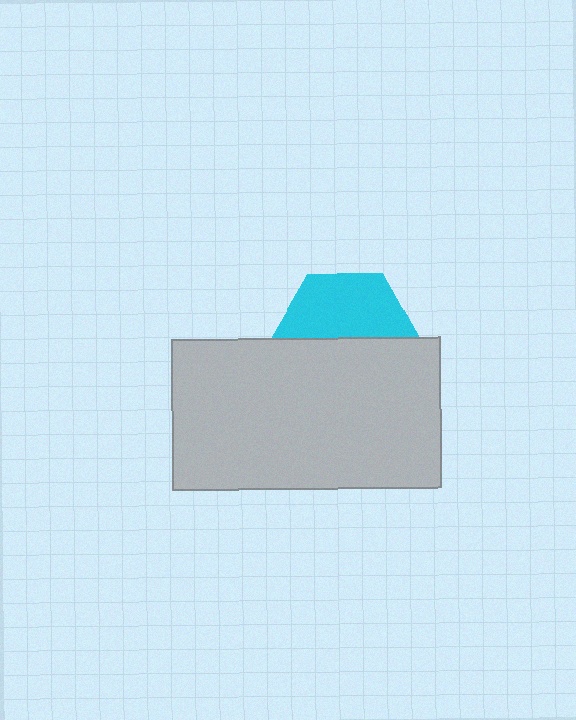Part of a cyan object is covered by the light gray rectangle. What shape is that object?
It is a hexagon.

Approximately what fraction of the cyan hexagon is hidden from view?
Roughly 52% of the cyan hexagon is hidden behind the light gray rectangle.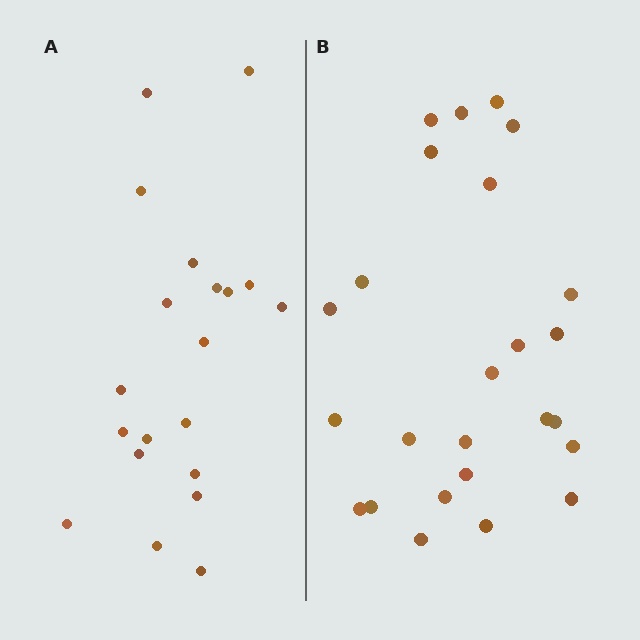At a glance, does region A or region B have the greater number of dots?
Region B (the right region) has more dots.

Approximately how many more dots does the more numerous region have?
Region B has about 5 more dots than region A.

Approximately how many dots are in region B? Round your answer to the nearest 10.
About 20 dots. (The exact count is 25, which rounds to 20.)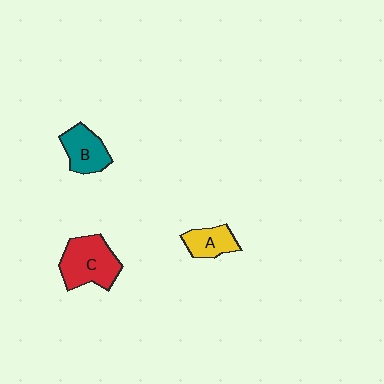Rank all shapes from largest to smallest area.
From largest to smallest: C (red), B (teal), A (yellow).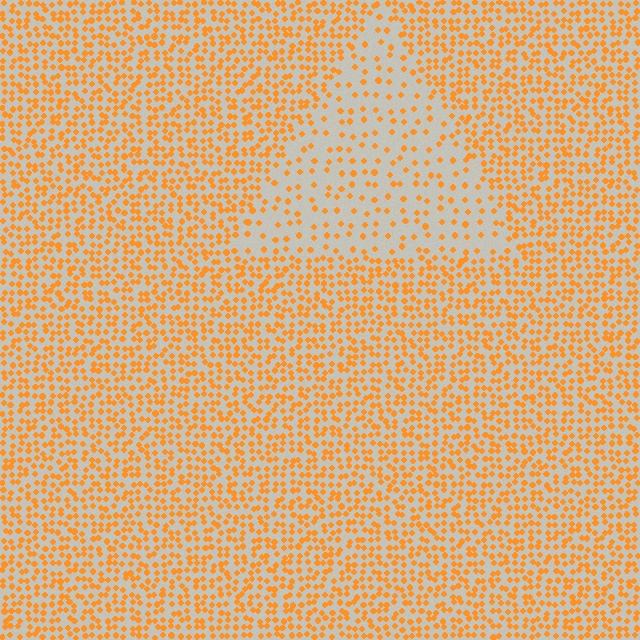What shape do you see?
I see a triangle.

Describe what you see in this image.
The image contains small orange elements arranged at two different densities. A triangle-shaped region is visible where the elements are less densely packed than the surrounding area.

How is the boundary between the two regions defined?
The boundary is defined by a change in element density (approximately 2.6x ratio). All elements are the same color, size, and shape.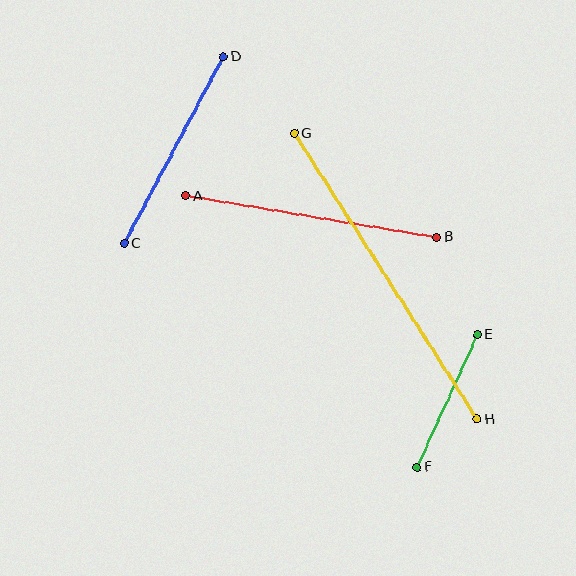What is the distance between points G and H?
The distance is approximately 339 pixels.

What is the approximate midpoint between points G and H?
The midpoint is at approximately (386, 276) pixels.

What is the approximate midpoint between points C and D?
The midpoint is at approximately (174, 150) pixels.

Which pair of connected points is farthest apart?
Points G and H are farthest apart.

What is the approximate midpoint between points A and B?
The midpoint is at approximately (311, 217) pixels.